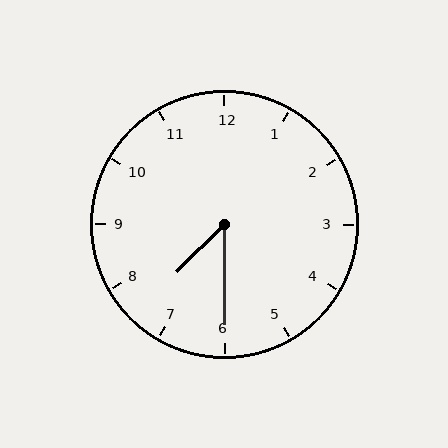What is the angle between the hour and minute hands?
Approximately 45 degrees.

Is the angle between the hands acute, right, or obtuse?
It is acute.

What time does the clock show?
7:30.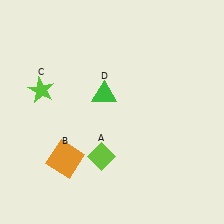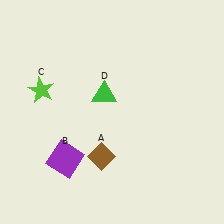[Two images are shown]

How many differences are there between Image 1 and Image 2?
There are 2 differences between the two images.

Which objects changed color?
A changed from lime to brown. B changed from orange to purple.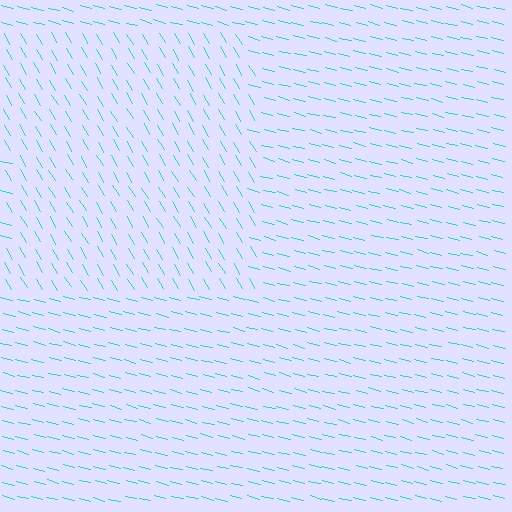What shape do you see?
I see a rectangle.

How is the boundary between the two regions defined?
The boundary is defined purely by a change in line orientation (approximately 45 degrees difference). All lines are the same color and thickness.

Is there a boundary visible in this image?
Yes, there is a texture boundary formed by a change in line orientation.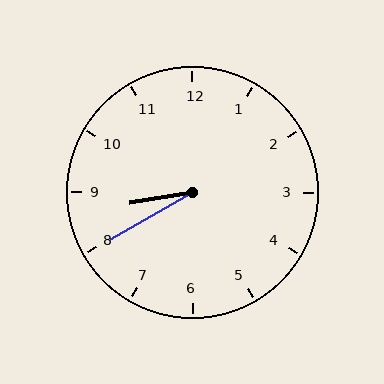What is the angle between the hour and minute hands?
Approximately 20 degrees.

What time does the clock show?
8:40.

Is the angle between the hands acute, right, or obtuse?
It is acute.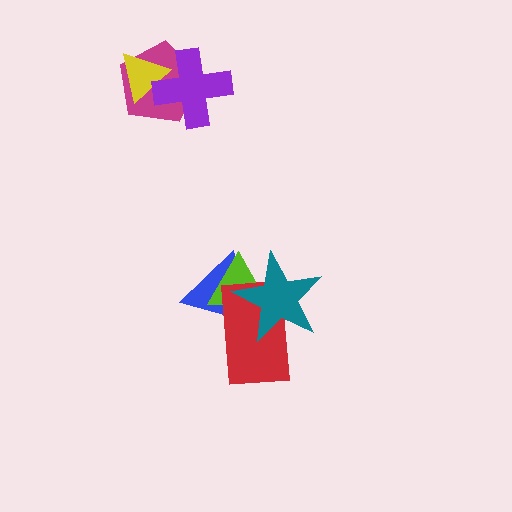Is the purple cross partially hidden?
No, no other shape covers it.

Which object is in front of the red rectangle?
The teal star is in front of the red rectangle.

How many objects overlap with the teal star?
3 objects overlap with the teal star.